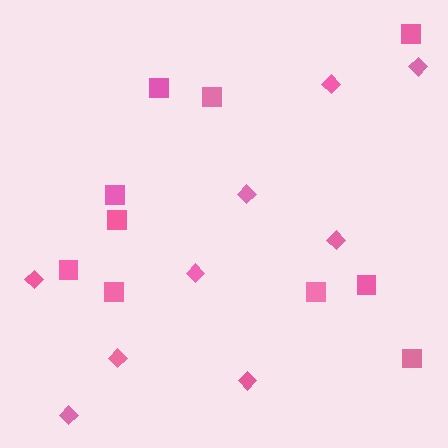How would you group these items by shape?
There are 2 groups: one group of diamonds (9) and one group of squares (10).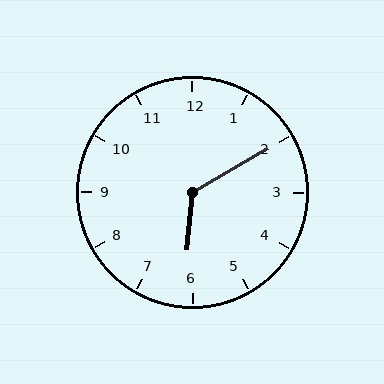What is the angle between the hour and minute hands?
Approximately 125 degrees.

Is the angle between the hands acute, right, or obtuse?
It is obtuse.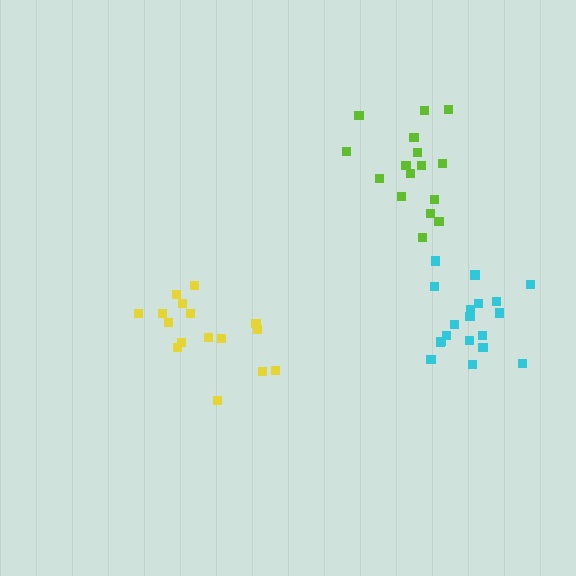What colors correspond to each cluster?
The clusters are colored: yellow, cyan, lime.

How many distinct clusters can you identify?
There are 3 distinct clusters.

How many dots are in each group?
Group 1: 16 dots, Group 2: 19 dots, Group 3: 16 dots (51 total).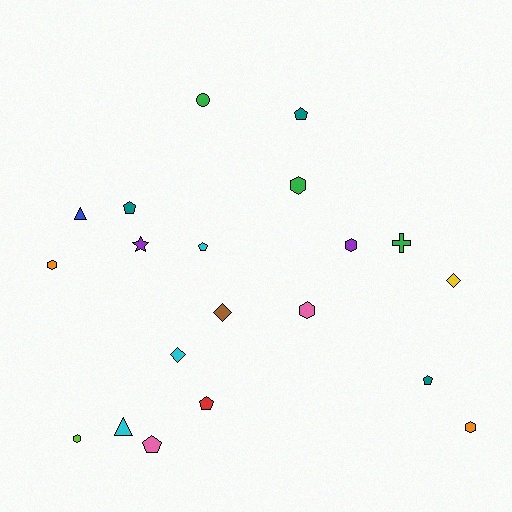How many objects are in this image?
There are 20 objects.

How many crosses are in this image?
There is 1 cross.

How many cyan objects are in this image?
There are 3 cyan objects.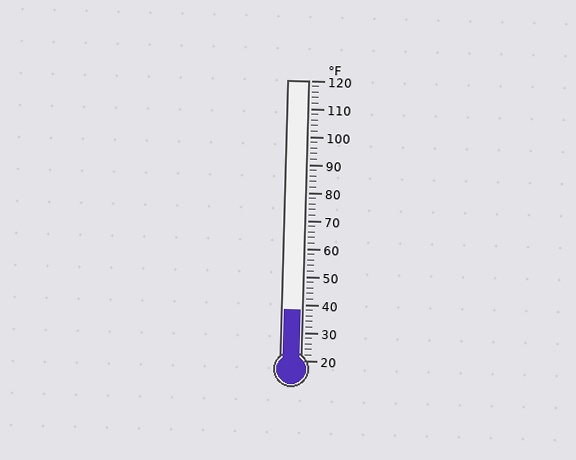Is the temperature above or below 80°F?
The temperature is below 80°F.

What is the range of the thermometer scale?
The thermometer scale ranges from 20°F to 120°F.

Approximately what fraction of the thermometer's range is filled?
The thermometer is filled to approximately 20% of its range.